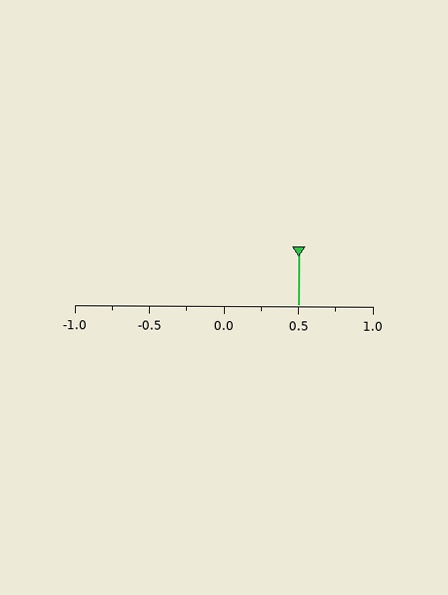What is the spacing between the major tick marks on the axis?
The major ticks are spaced 0.5 apart.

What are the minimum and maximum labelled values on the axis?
The axis runs from -1.0 to 1.0.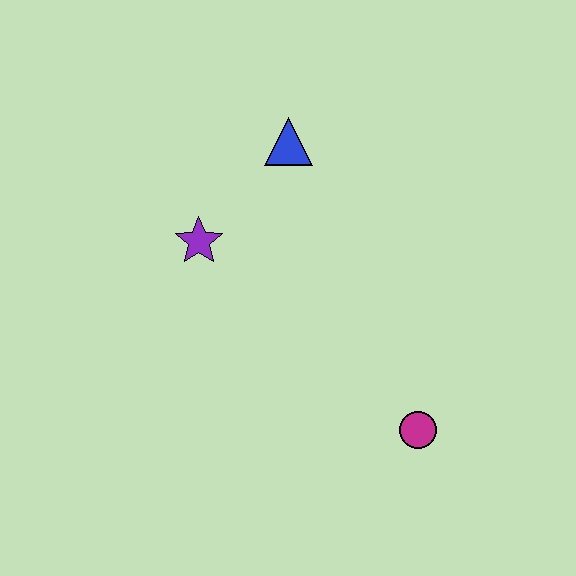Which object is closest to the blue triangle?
The purple star is closest to the blue triangle.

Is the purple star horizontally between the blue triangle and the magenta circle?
No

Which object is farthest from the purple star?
The magenta circle is farthest from the purple star.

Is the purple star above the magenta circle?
Yes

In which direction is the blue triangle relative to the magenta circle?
The blue triangle is above the magenta circle.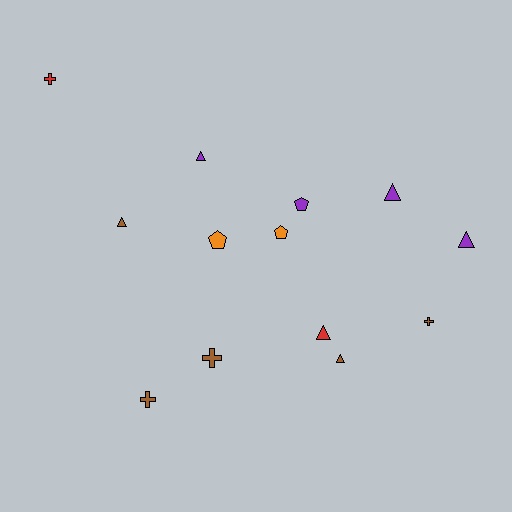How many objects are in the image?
There are 13 objects.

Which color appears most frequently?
Brown, with 5 objects.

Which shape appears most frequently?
Triangle, with 6 objects.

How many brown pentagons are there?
There are no brown pentagons.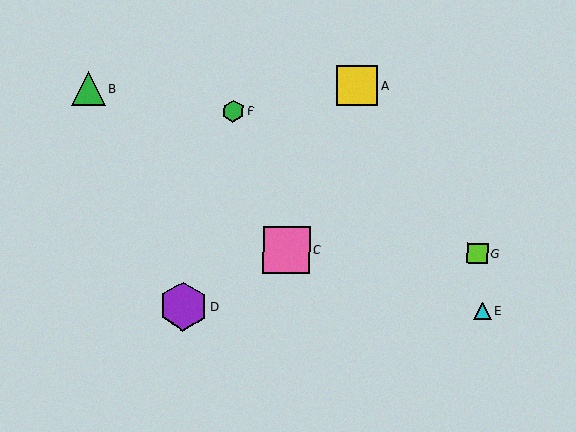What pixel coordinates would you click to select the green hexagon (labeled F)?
Click at (233, 112) to select the green hexagon F.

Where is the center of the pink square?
The center of the pink square is at (286, 250).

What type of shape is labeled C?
Shape C is a pink square.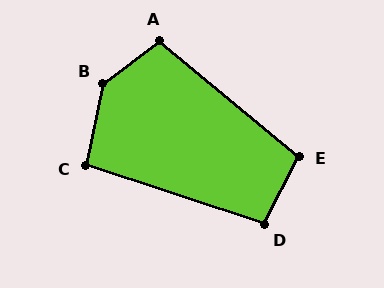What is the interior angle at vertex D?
Approximately 99 degrees (obtuse).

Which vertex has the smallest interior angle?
C, at approximately 97 degrees.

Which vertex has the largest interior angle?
B, at approximately 138 degrees.